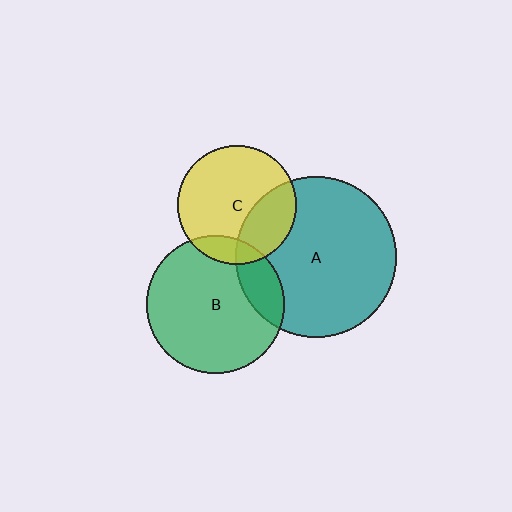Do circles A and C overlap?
Yes.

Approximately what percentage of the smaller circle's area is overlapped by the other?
Approximately 30%.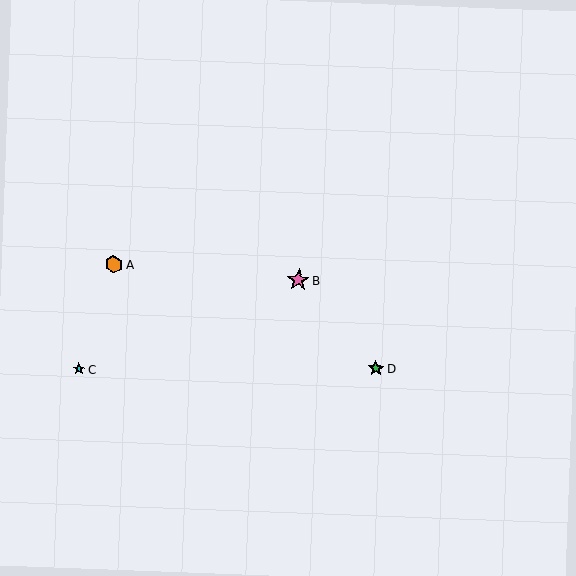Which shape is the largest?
The pink star (labeled B) is the largest.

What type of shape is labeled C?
Shape C is a cyan star.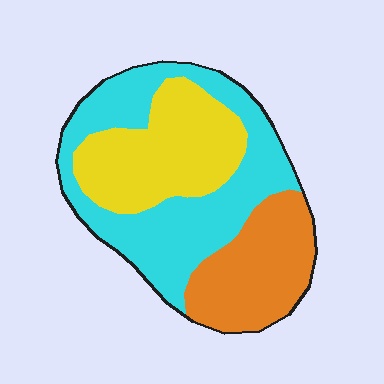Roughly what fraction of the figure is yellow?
Yellow takes up between a sixth and a third of the figure.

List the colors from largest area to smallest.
From largest to smallest: cyan, yellow, orange.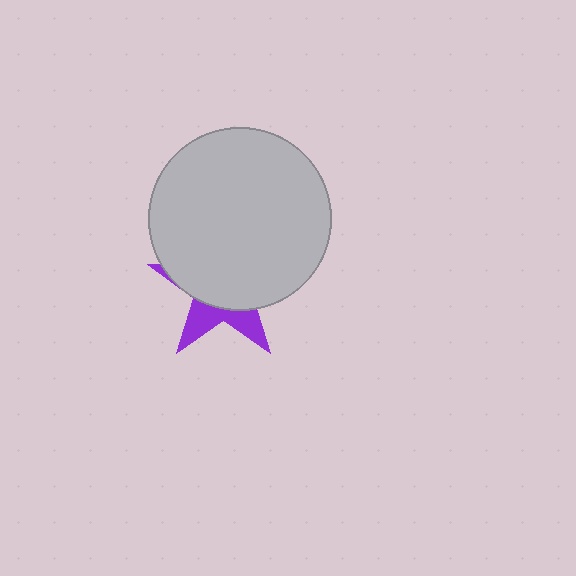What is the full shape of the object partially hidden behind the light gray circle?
The partially hidden object is a purple star.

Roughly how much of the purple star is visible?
A small part of it is visible (roughly 31%).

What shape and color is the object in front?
The object in front is a light gray circle.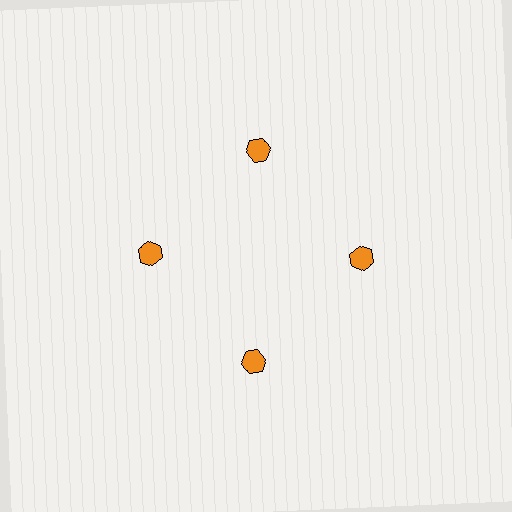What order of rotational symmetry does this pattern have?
This pattern has 4-fold rotational symmetry.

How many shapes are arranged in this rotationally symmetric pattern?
There are 4 shapes, arranged in 4 groups of 1.